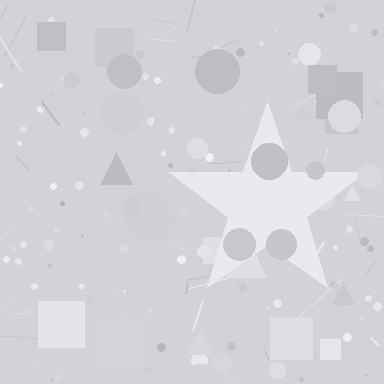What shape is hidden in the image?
A star is hidden in the image.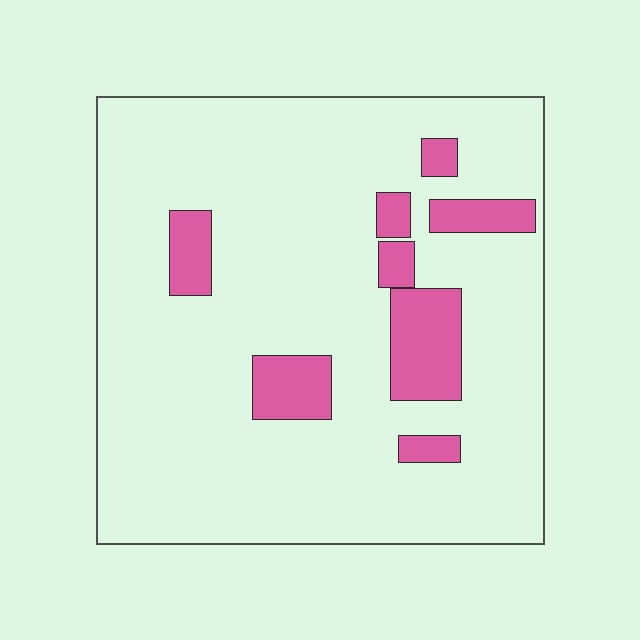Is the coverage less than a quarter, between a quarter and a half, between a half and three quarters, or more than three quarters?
Less than a quarter.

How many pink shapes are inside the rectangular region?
8.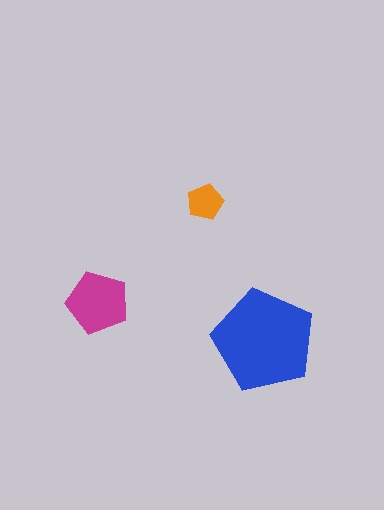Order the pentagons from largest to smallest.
the blue one, the magenta one, the orange one.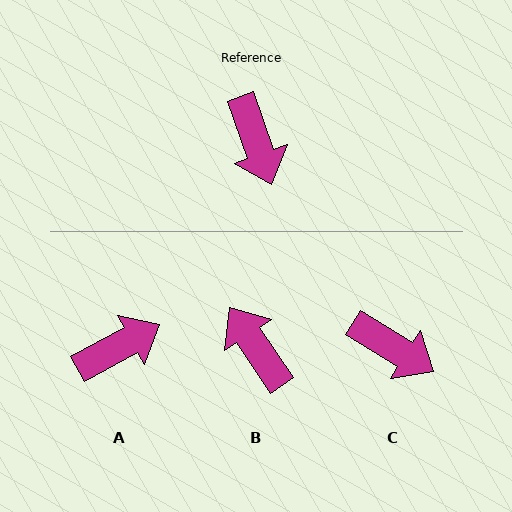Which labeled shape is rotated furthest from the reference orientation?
B, about 166 degrees away.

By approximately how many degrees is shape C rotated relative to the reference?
Approximately 39 degrees counter-clockwise.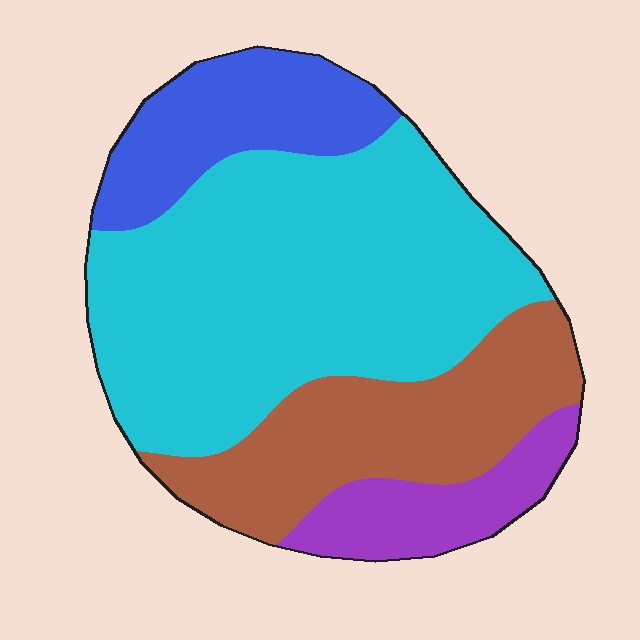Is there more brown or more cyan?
Cyan.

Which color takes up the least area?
Purple, at roughly 10%.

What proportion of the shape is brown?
Brown covers roughly 25% of the shape.